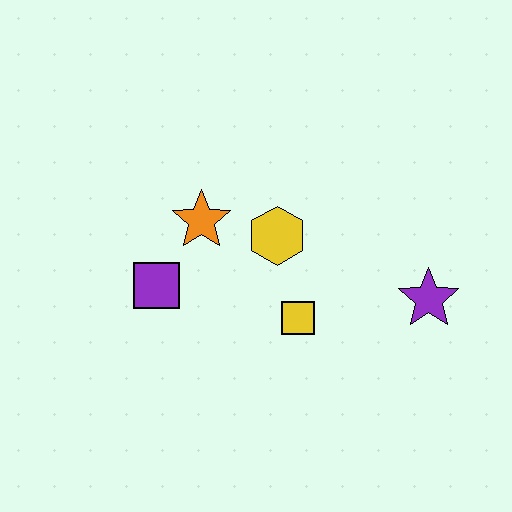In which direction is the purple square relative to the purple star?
The purple square is to the left of the purple star.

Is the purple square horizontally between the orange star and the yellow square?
No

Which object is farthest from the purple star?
The purple square is farthest from the purple star.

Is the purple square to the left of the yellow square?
Yes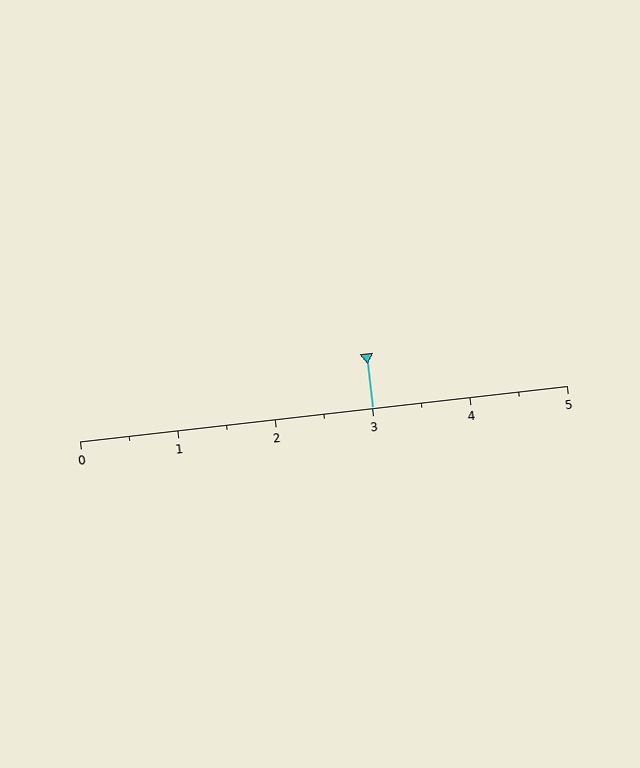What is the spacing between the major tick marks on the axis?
The major ticks are spaced 1 apart.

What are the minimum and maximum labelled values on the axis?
The axis runs from 0 to 5.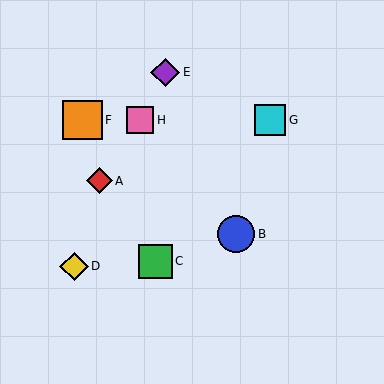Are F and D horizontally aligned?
No, F is at y≈120 and D is at y≈266.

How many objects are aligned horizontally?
3 objects (F, G, H) are aligned horizontally.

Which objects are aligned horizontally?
Objects F, G, H are aligned horizontally.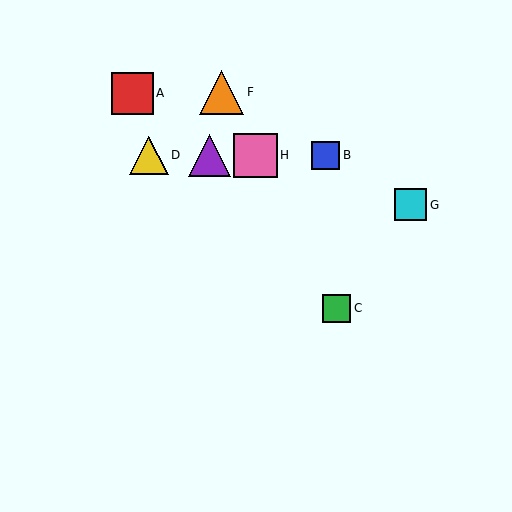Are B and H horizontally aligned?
Yes, both are at y≈155.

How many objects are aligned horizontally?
4 objects (B, D, E, H) are aligned horizontally.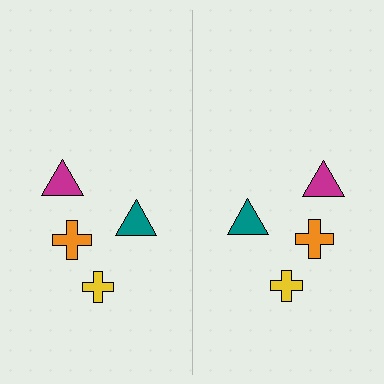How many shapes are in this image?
There are 8 shapes in this image.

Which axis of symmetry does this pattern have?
The pattern has a vertical axis of symmetry running through the center of the image.